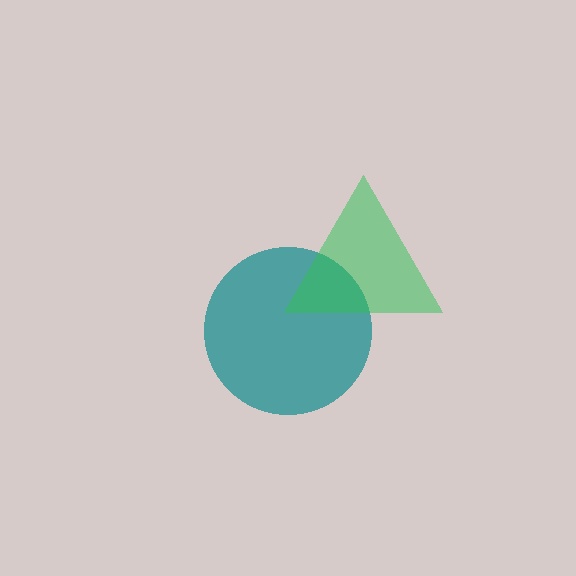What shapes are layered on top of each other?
The layered shapes are: a teal circle, a green triangle.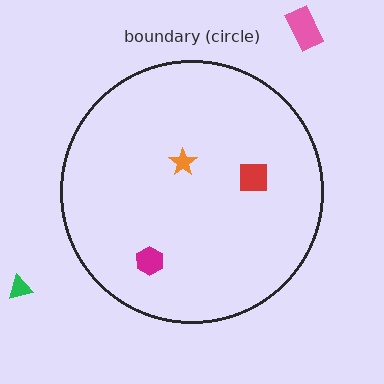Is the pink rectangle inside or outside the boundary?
Outside.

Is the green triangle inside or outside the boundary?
Outside.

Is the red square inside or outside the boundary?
Inside.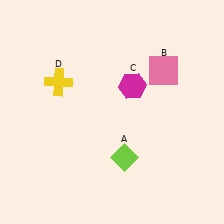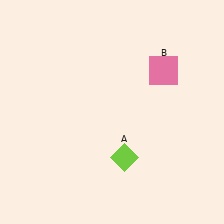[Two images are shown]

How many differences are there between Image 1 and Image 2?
There are 2 differences between the two images.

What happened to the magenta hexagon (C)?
The magenta hexagon (C) was removed in Image 2. It was in the top-right area of Image 1.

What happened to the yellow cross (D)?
The yellow cross (D) was removed in Image 2. It was in the top-left area of Image 1.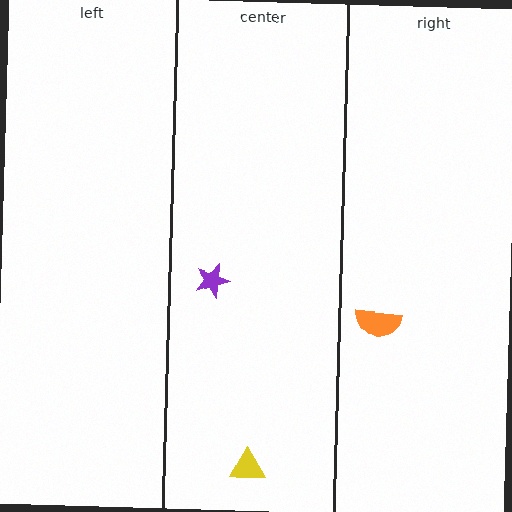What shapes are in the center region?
The purple star, the yellow triangle.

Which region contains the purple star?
The center region.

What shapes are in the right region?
The orange semicircle.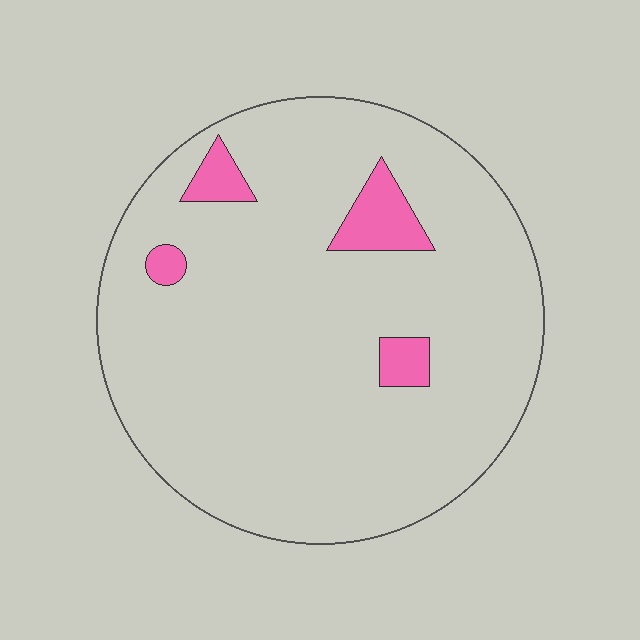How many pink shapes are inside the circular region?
4.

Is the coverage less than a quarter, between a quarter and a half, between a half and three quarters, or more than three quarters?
Less than a quarter.